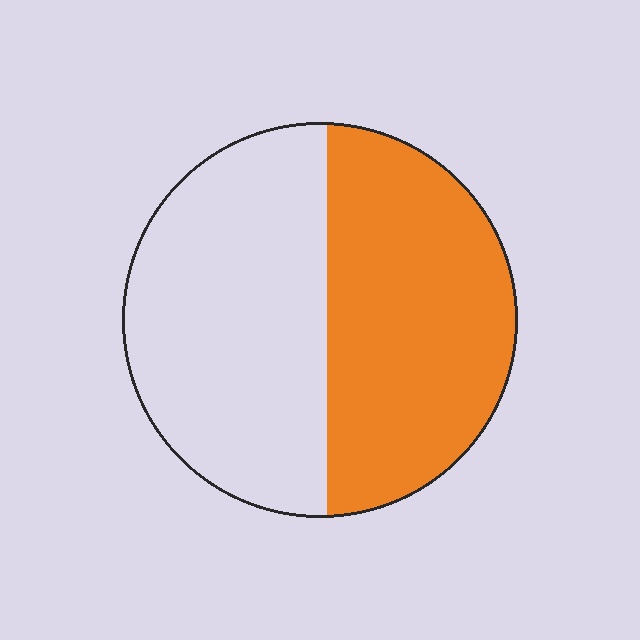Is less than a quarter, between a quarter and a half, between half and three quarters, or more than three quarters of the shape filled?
Between a quarter and a half.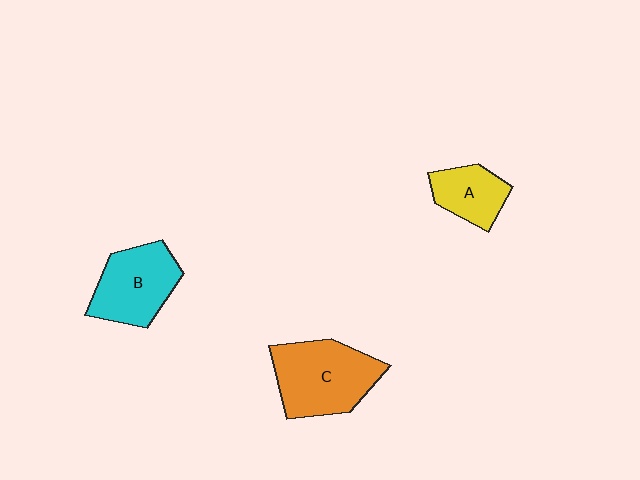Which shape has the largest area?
Shape C (orange).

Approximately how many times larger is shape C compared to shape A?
Approximately 1.9 times.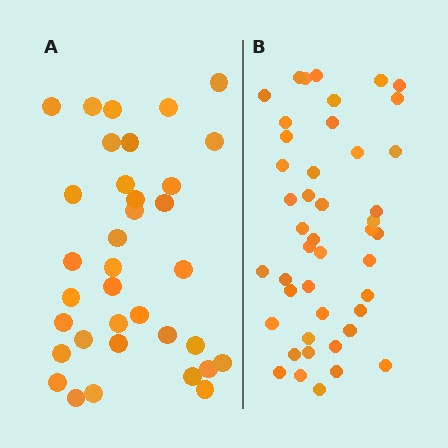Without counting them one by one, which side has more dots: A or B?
Region B (the right region) has more dots.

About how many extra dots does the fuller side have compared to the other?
Region B has roughly 10 or so more dots than region A.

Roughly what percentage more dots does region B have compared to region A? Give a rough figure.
About 30% more.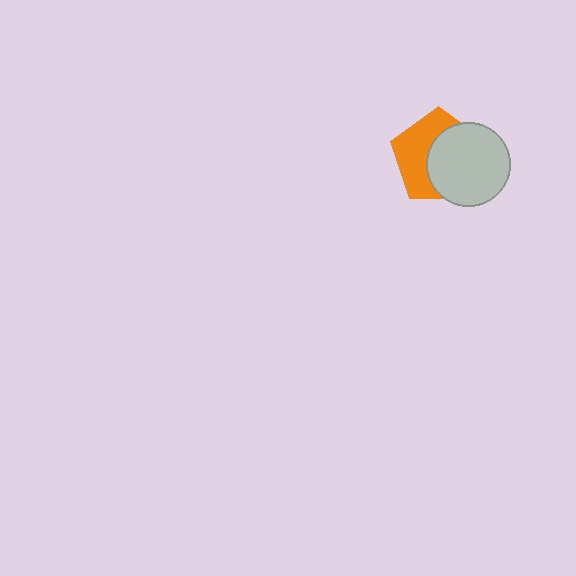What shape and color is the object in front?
The object in front is a light gray circle.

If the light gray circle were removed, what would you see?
You would see the complete orange pentagon.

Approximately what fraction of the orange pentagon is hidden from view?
Roughly 54% of the orange pentagon is hidden behind the light gray circle.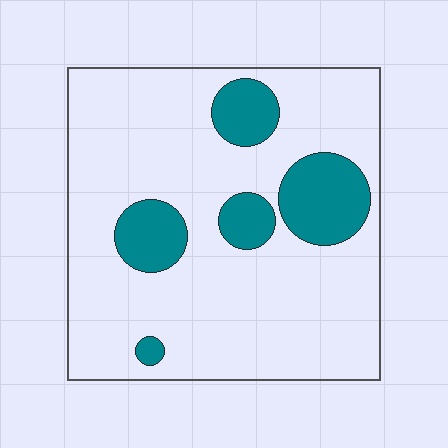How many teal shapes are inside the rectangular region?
5.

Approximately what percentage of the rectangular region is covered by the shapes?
Approximately 20%.